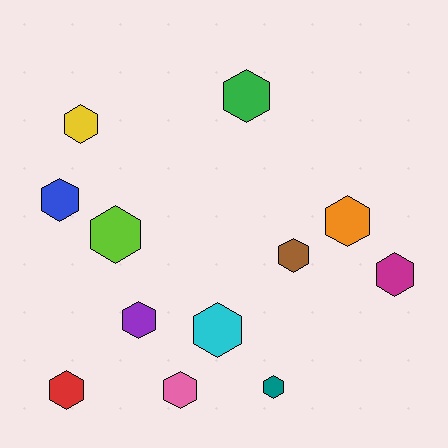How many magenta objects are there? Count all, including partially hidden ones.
There is 1 magenta object.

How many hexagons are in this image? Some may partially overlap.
There are 12 hexagons.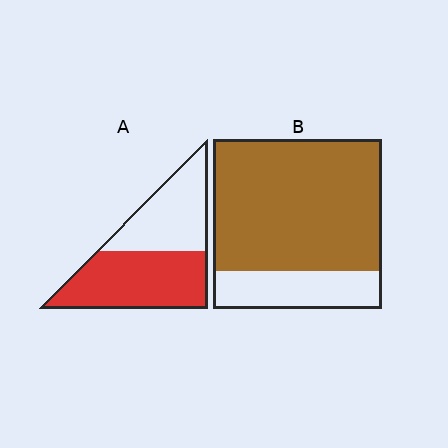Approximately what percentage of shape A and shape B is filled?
A is approximately 55% and B is approximately 80%.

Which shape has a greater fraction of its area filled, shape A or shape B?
Shape B.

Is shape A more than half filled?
Yes.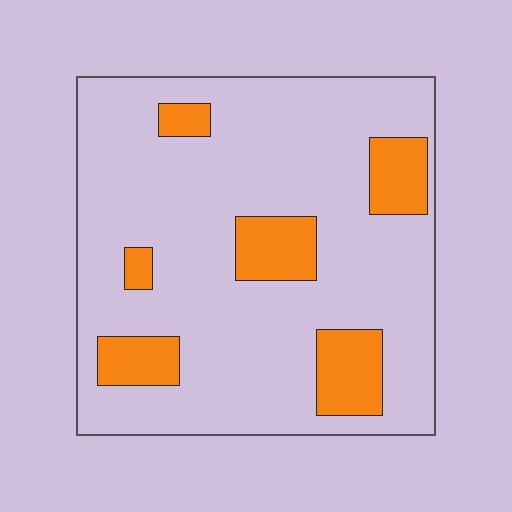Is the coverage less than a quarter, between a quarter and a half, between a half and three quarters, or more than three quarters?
Less than a quarter.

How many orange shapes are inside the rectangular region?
6.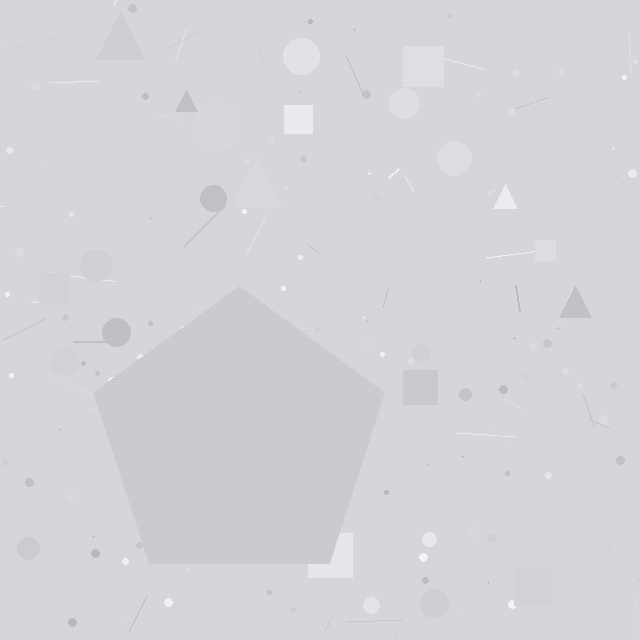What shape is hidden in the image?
A pentagon is hidden in the image.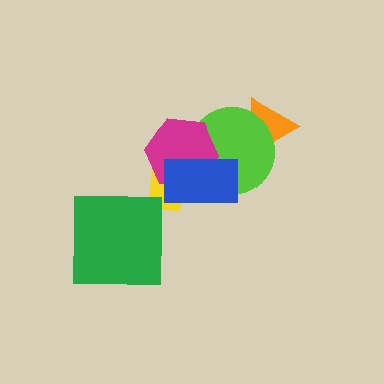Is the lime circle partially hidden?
Yes, it is partially covered by another shape.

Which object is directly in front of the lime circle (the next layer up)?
The magenta hexagon is directly in front of the lime circle.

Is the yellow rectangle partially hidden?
Yes, it is partially covered by another shape.